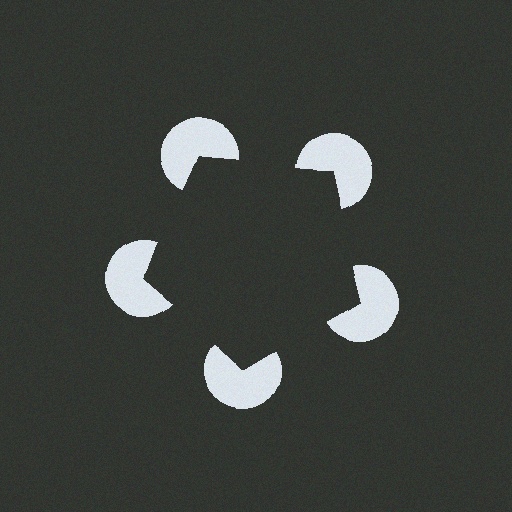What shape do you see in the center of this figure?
An illusory pentagon — its edges are inferred from the aligned wedge cuts in the pac-man discs, not physically drawn.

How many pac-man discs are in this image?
There are 5 — one at each vertex of the illusory pentagon.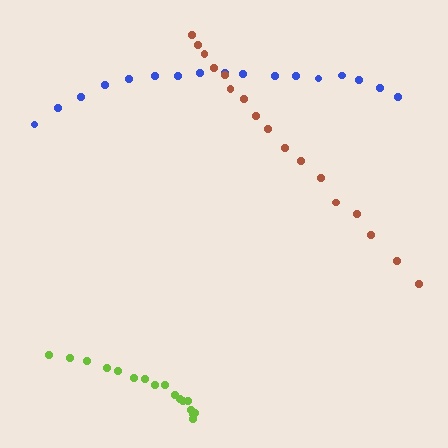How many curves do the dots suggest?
There are 3 distinct paths.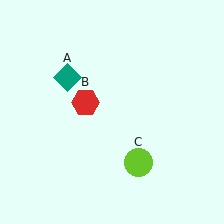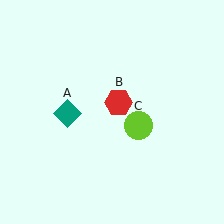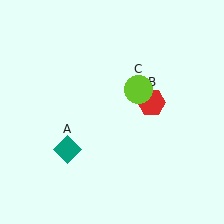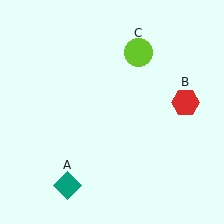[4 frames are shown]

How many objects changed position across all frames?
3 objects changed position: teal diamond (object A), red hexagon (object B), lime circle (object C).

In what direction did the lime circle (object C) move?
The lime circle (object C) moved up.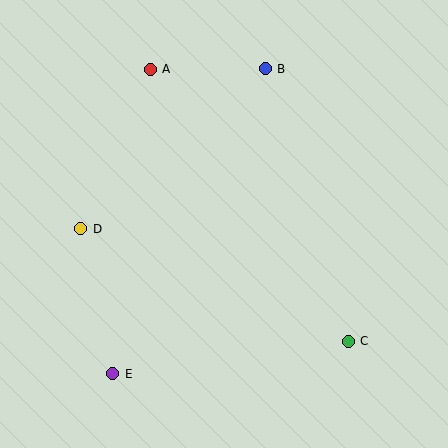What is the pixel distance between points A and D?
The distance between A and D is 174 pixels.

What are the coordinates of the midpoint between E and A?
The midpoint between E and A is at (132, 221).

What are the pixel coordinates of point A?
Point A is at (150, 69).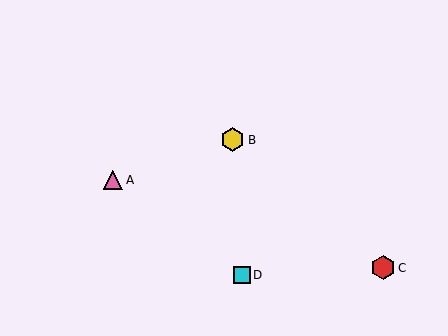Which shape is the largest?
The red hexagon (labeled C) is the largest.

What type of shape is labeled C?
Shape C is a red hexagon.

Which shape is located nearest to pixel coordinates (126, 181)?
The pink triangle (labeled A) at (113, 180) is nearest to that location.